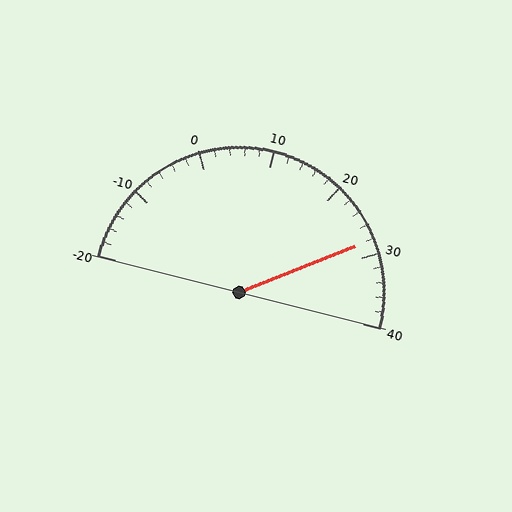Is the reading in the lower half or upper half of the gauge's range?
The reading is in the upper half of the range (-20 to 40).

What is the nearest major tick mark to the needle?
The nearest major tick mark is 30.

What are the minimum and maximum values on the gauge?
The gauge ranges from -20 to 40.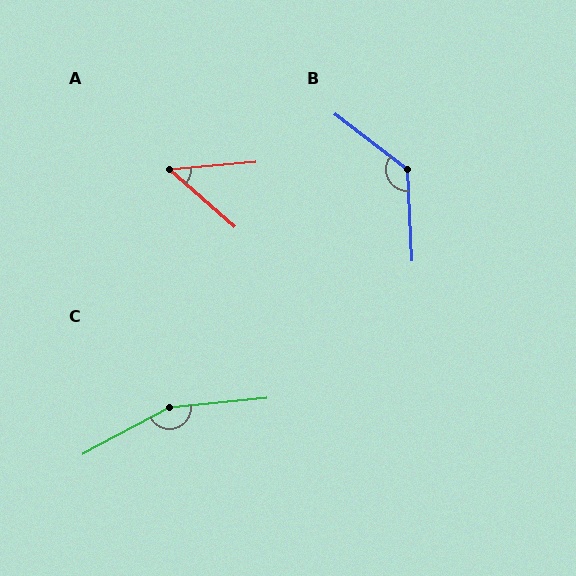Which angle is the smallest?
A, at approximately 46 degrees.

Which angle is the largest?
C, at approximately 157 degrees.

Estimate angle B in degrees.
Approximately 130 degrees.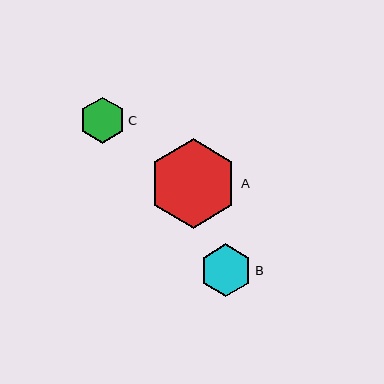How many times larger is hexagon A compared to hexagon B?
Hexagon A is approximately 1.7 times the size of hexagon B.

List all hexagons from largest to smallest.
From largest to smallest: A, B, C.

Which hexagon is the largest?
Hexagon A is the largest with a size of approximately 89 pixels.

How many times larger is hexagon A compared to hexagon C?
Hexagon A is approximately 2.0 times the size of hexagon C.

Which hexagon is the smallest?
Hexagon C is the smallest with a size of approximately 46 pixels.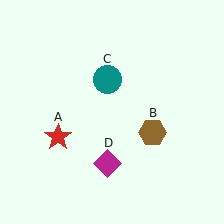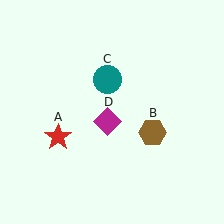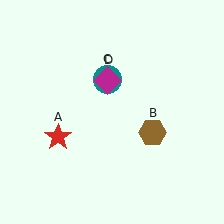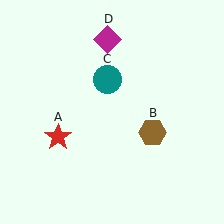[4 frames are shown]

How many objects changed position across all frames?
1 object changed position: magenta diamond (object D).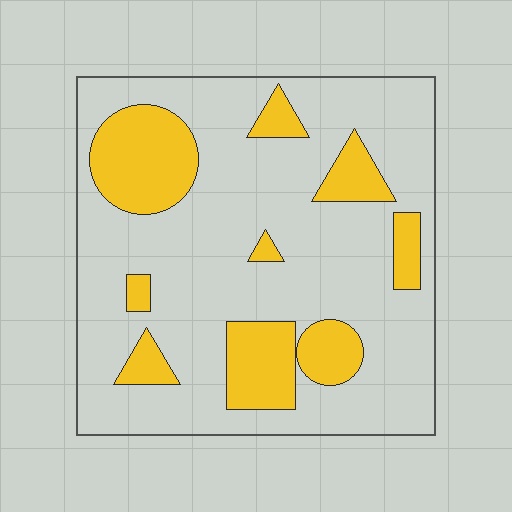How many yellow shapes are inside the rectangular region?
9.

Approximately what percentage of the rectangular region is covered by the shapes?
Approximately 25%.